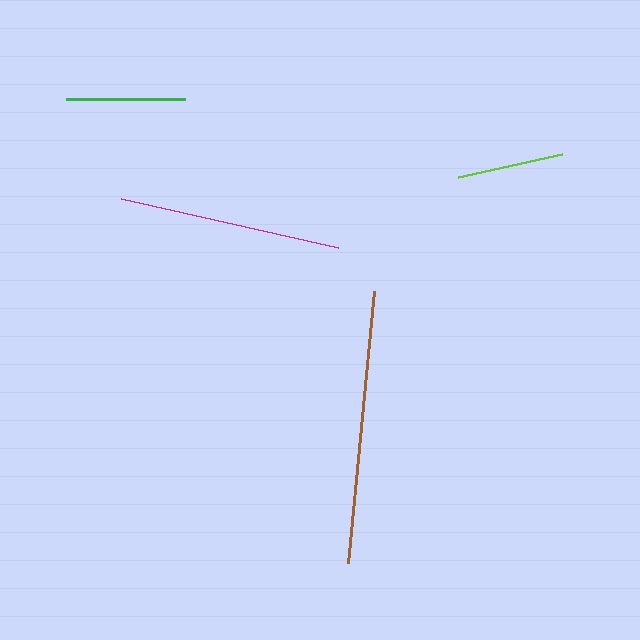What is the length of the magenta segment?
The magenta segment is approximately 222 pixels long.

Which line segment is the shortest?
The lime line is the shortest at approximately 106 pixels.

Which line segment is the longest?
The brown line is the longest at approximately 274 pixels.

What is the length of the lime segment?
The lime segment is approximately 106 pixels long.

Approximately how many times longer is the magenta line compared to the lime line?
The magenta line is approximately 2.1 times the length of the lime line.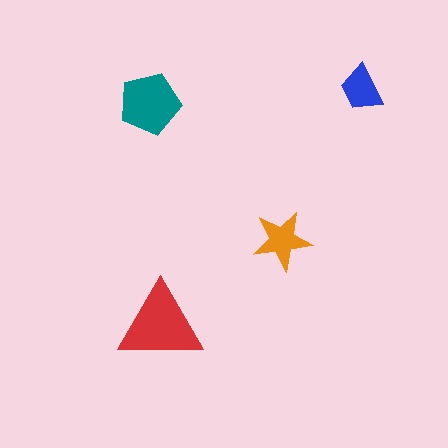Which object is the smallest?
The blue trapezoid.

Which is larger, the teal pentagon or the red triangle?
The red triangle.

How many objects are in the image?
There are 4 objects in the image.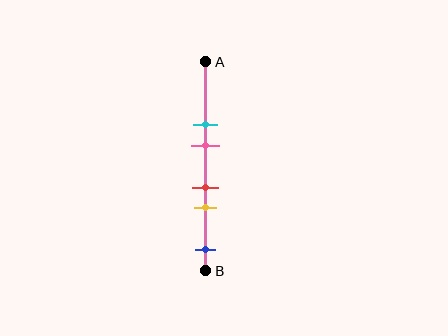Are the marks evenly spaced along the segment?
No, the marks are not evenly spaced.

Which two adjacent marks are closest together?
The red and yellow marks are the closest adjacent pair.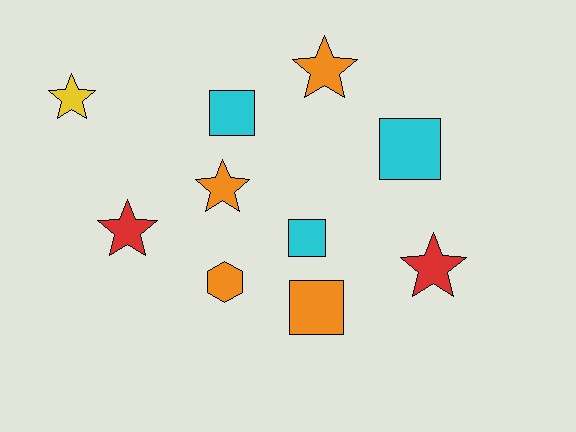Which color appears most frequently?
Orange, with 4 objects.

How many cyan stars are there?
There are no cyan stars.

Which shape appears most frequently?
Star, with 5 objects.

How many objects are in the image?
There are 10 objects.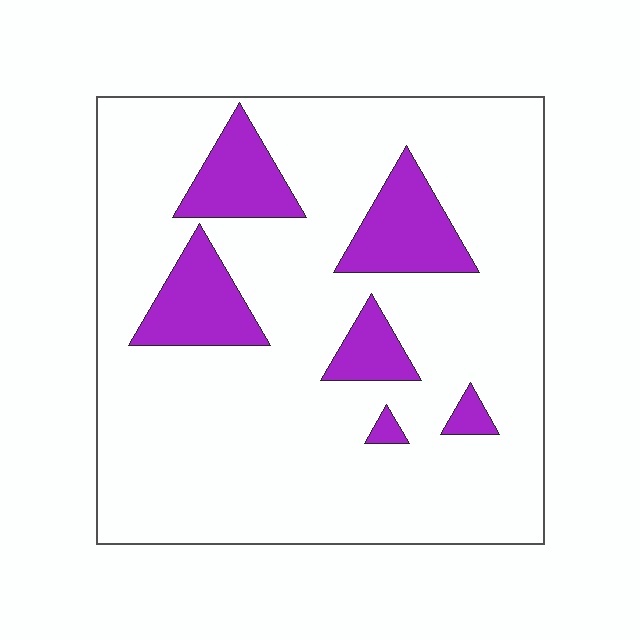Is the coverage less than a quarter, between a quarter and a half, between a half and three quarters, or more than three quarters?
Less than a quarter.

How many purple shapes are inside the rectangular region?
6.